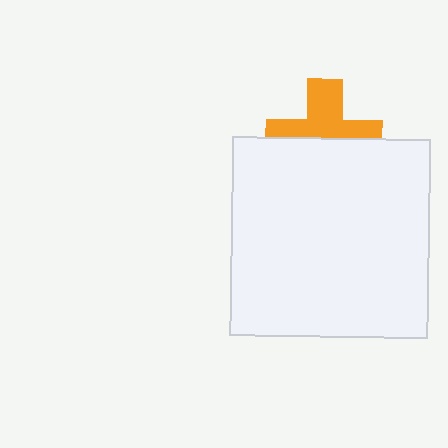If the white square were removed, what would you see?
You would see the complete orange cross.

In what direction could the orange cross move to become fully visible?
The orange cross could move up. That would shift it out from behind the white square entirely.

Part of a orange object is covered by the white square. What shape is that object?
It is a cross.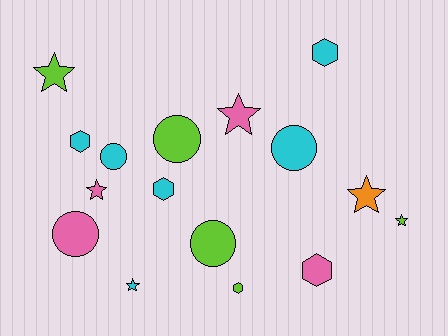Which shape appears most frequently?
Star, with 6 objects.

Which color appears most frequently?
Cyan, with 6 objects.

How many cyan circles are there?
There are 2 cyan circles.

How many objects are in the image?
There are 16 objects.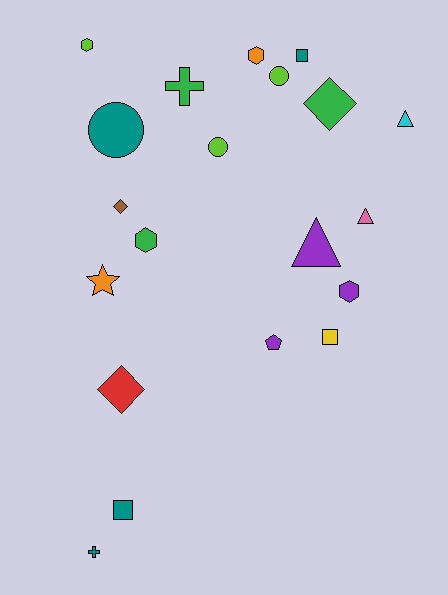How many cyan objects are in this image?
There is 1 cyan object.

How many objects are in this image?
There are 20 objects.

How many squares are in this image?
There are 3 squares.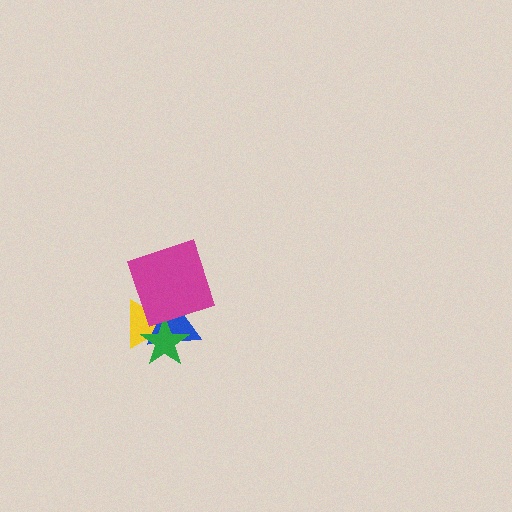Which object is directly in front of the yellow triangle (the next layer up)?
The blue triangle is directly in front of the yellow triangle.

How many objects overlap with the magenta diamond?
3 objects overlap with the magenta diamond.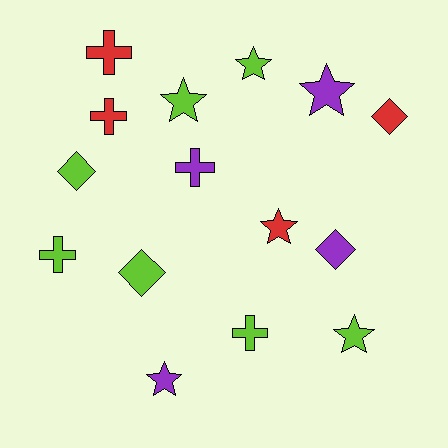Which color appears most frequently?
Lime, with 7 objects.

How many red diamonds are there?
There is 1 red diamond.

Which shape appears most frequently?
Star, with 6 objects.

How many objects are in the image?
There are 15 objects.